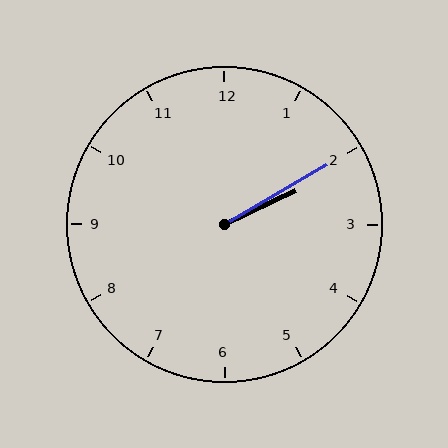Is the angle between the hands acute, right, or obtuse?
It is acute.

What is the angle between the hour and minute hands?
Approximately 5 degrees.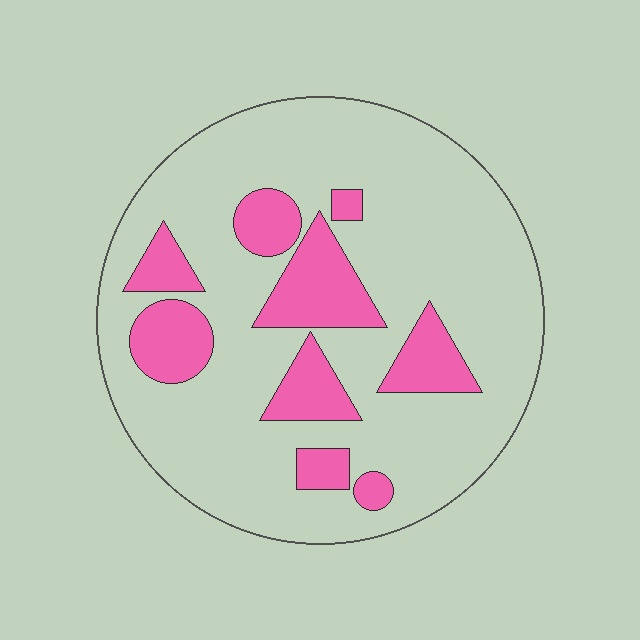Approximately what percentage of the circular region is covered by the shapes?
Approximately 20%.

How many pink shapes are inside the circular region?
9.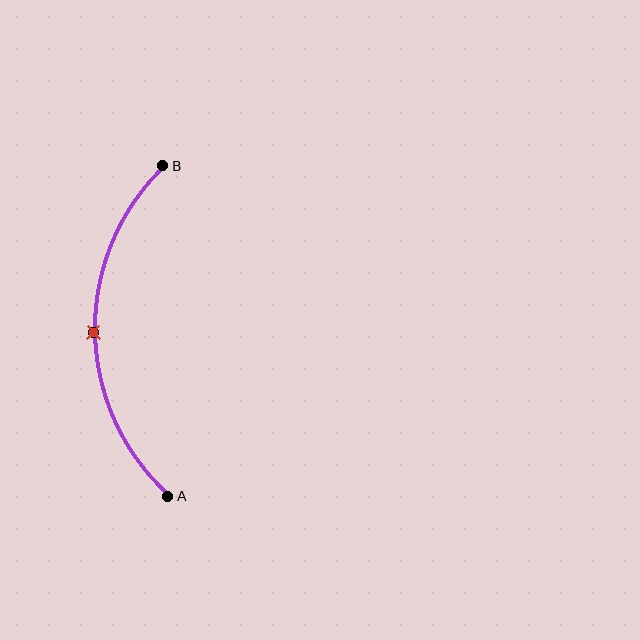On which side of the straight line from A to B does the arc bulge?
The arc bulges to the left of the straight line connecting A and B.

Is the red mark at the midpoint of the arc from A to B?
Yes. The red mark lies on the arc at equal arc-length from both A and B — it is the arc midpoint.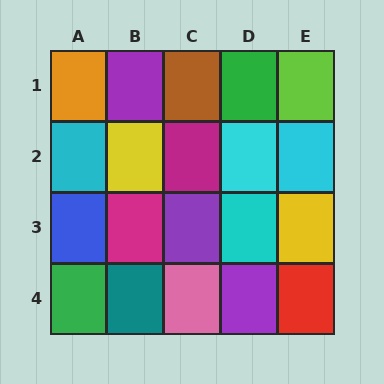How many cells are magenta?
2 cells are magenta.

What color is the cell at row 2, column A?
Cyan.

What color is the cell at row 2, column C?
Magenta.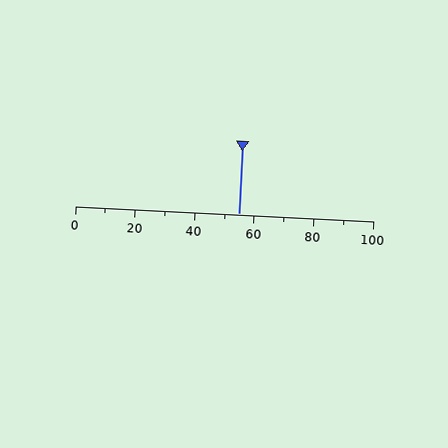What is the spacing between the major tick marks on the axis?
The major ticks are spaced 20 apart.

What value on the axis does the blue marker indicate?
The marker indicates approximately 55.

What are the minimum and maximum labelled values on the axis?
The axis runs from 0 to 100.